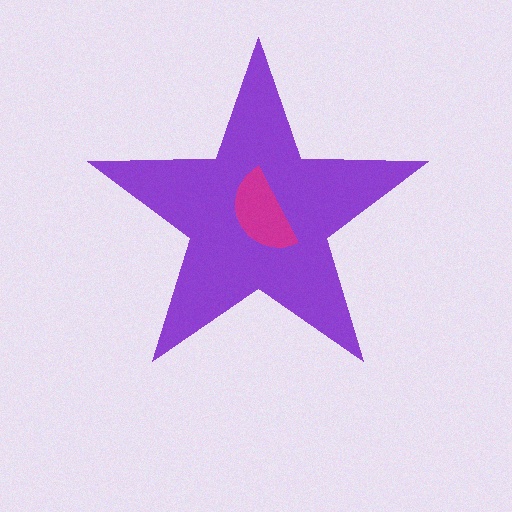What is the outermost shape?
The purple star.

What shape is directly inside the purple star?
The magenta semicircle.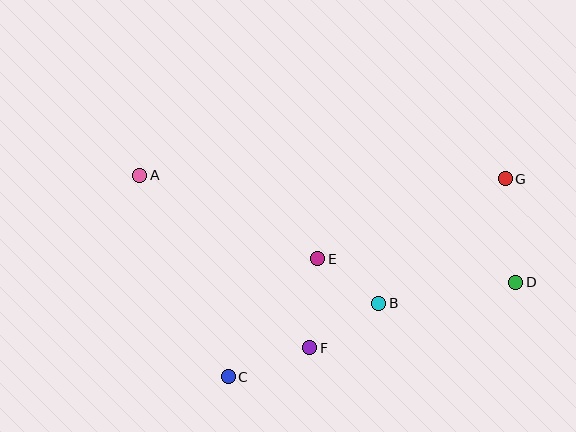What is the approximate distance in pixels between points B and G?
The distance between B and G is approximately 178 pixels.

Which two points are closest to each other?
Points B and E are closest to each other.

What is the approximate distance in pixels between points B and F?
The distance between B and F is approximately 82 pixels.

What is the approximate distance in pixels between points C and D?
The distance between C and D is approximately 303 pixels.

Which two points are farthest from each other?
Points A and D are farthest from each other.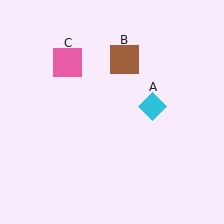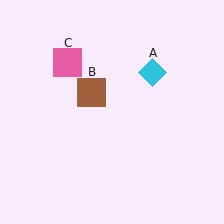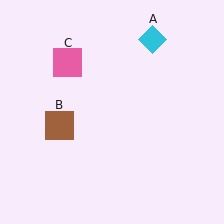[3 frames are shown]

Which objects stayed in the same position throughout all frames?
Pink square (object C) remained stationary.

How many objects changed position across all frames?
2 objects changed position: cyan diamond (object A), brown square (object B).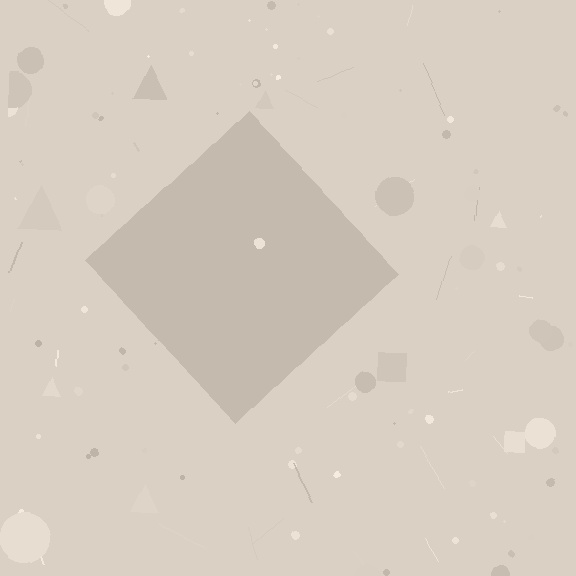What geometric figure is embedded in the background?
A diamond is embedded in the background.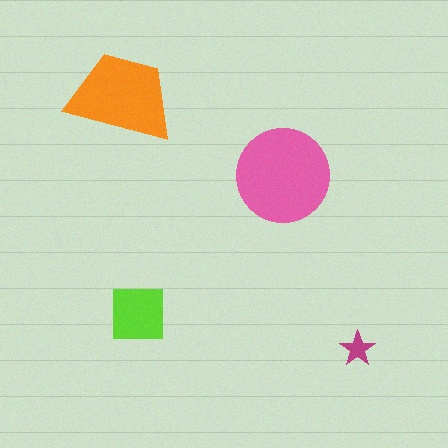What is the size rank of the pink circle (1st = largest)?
1st.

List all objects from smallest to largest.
The magenta star, the lime square, the orange trapezoid, the pink circle.